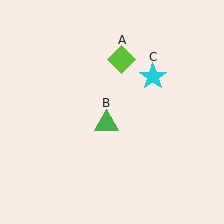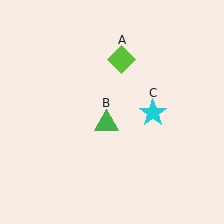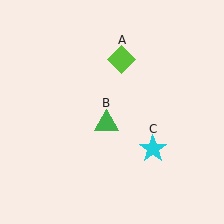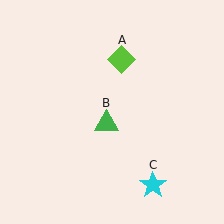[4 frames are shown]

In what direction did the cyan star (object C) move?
The cyan star (object C) moved down.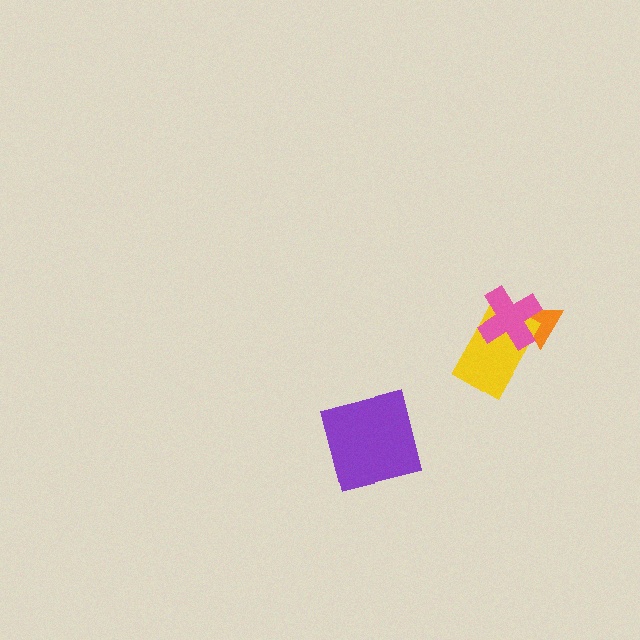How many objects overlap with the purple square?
0 objects overlap with the purple square.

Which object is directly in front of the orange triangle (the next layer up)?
The yellow rectangle is directly in front of the orange triangle.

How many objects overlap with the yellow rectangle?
2 objects overlap with the yellow rectangle.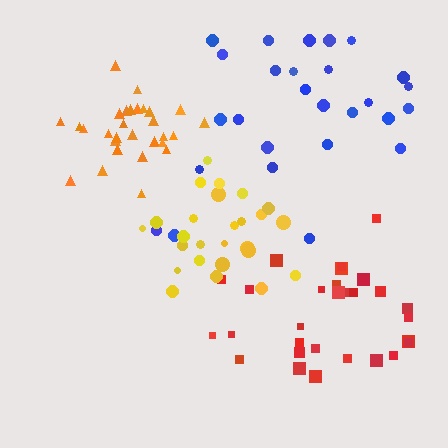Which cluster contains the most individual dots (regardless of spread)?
Orange (29).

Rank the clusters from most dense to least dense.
orange, yellow, red, blue.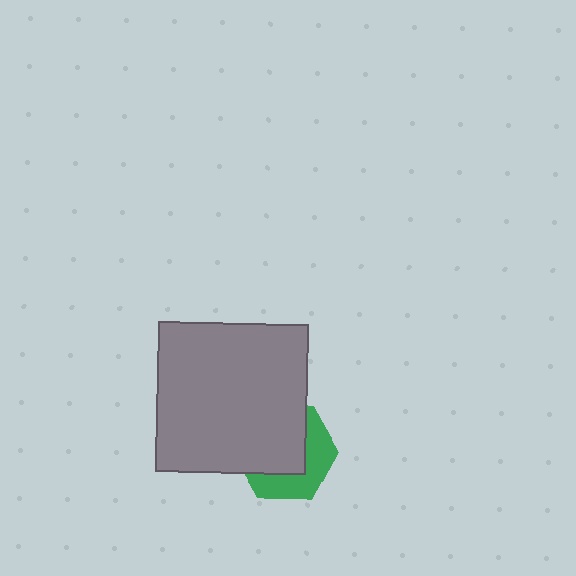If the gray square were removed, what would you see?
You would see the complete green hexagon.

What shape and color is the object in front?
The object in front is a gray square.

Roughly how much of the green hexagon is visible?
A small part of it is visible (roughly 42%).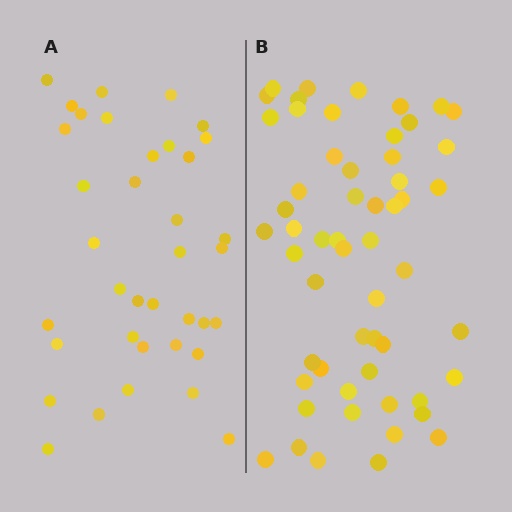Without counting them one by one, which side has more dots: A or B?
Region B (the right region) has more dots.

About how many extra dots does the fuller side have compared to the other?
Region B has approximately 20 more dots than region A.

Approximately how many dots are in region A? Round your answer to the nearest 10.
About 40 dots. (The exact count is 37, which rounds to 40.)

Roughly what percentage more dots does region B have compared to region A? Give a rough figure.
About 50% more.